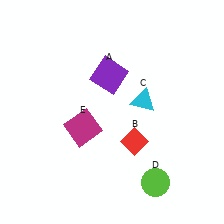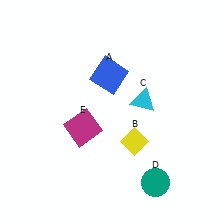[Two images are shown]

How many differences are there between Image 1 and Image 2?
There are 3 differences between the two images.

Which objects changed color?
A changed from purple to blue. B changed from red to yellow. D changed from lime to teal.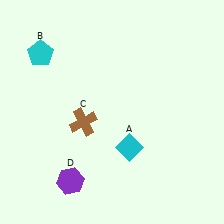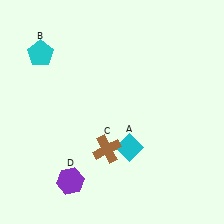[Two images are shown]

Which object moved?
The brown cross (C) moved down.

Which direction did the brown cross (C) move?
The brown cross (C) moved down.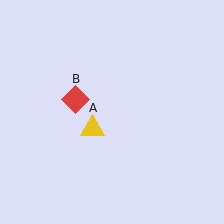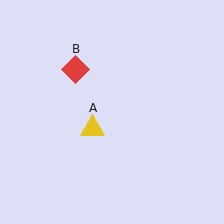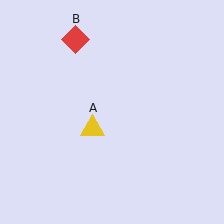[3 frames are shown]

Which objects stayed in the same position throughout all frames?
Yellow triangle (object A) remained stationary.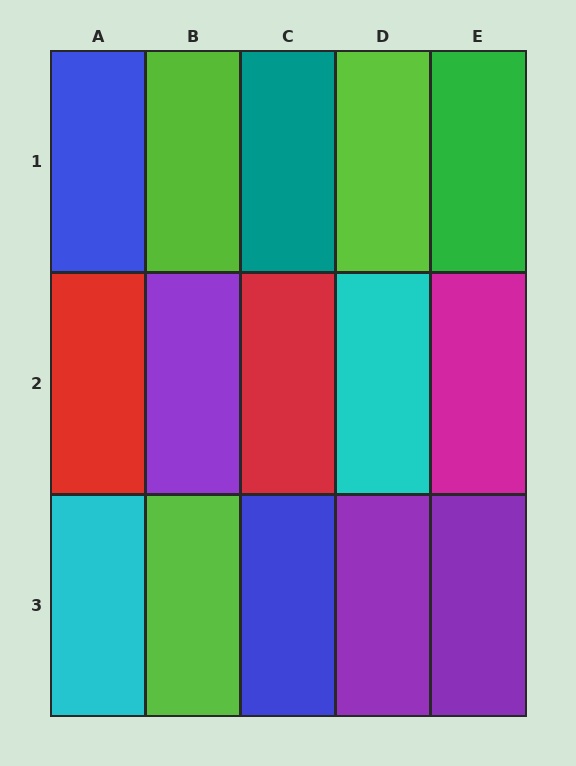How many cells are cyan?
2 cells are cyan.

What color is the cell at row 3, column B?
Lime.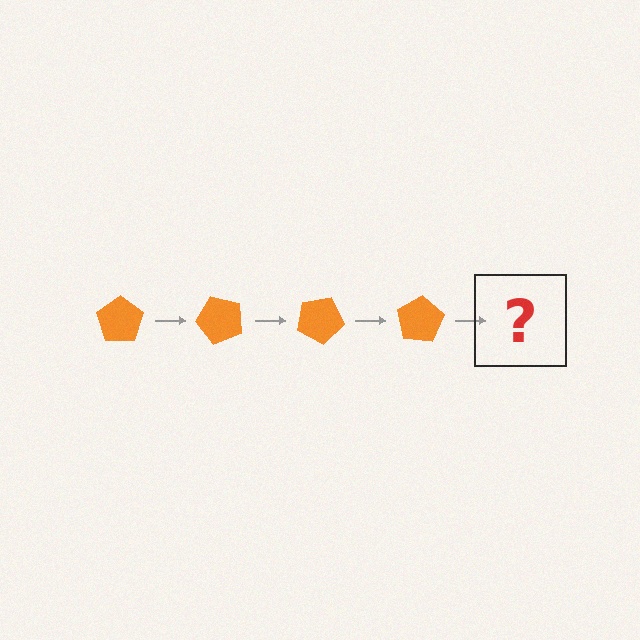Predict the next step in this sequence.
The next step is an orange pentagon rotated 200 degrees.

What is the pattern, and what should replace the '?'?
The pattern is that the pentagon rotates 50 degrees each step. The '?' should be an orange pentagon rotated 200 degrees.